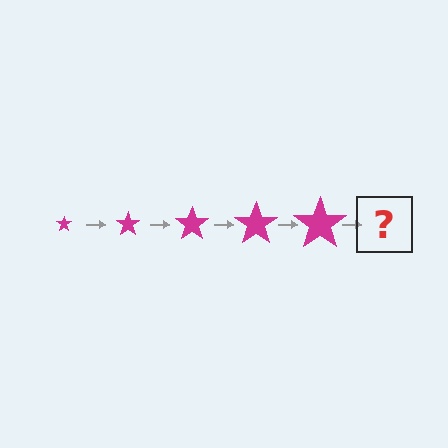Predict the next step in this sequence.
The next step is a magenta star, larger than the previous one.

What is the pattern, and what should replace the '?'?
The pattern is that the star gets progressively larger each step. The '?' should be a magenta star, larger than the previous one.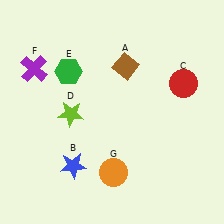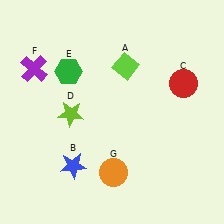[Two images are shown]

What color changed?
The diamond (A) changed from brown in Image 1 to lime in Image 2.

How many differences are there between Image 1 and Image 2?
There is 1 difference between the two images.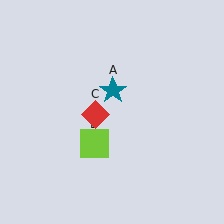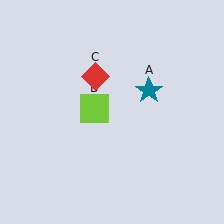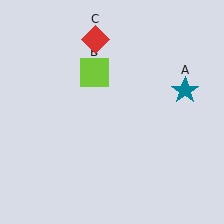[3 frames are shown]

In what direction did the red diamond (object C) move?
The red diamond (object C) moved up.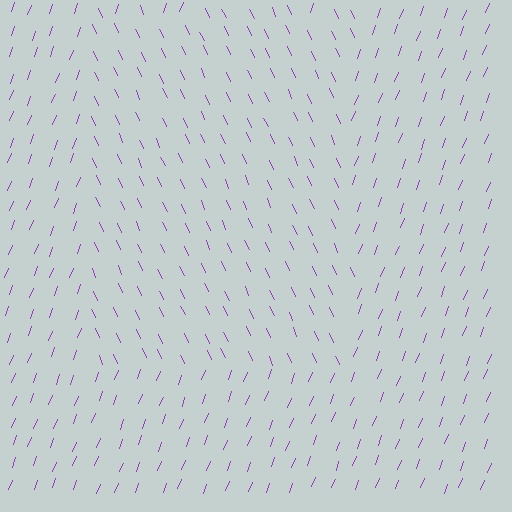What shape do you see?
I see a rectangle.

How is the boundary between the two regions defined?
The boundary is defined purely by a change in line orientation (approximately 45 degrees difference). All lines are the same color and thickness.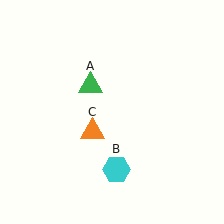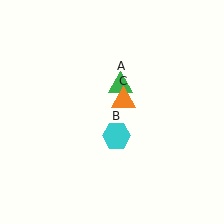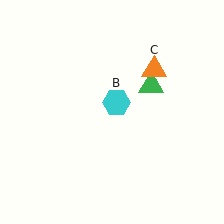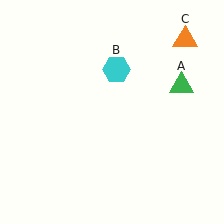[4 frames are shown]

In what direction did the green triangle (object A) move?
The green triangle (object A) moved right.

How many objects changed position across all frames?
3 objects changed position: green triangle (object A), cyan hexagon (object B), orange triangle (object C).